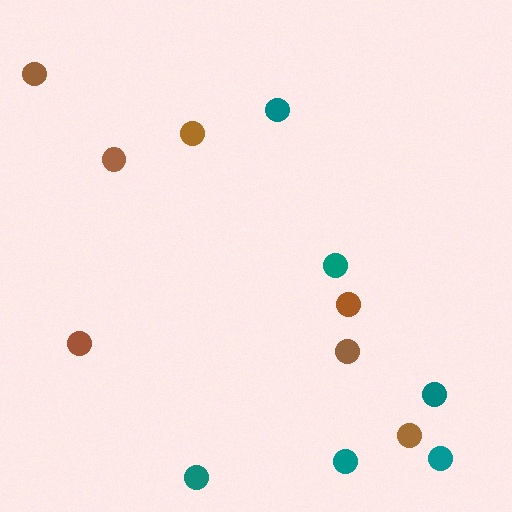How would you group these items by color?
There are 2 groups: one group of brown circles (7) and one group of teal circles (6).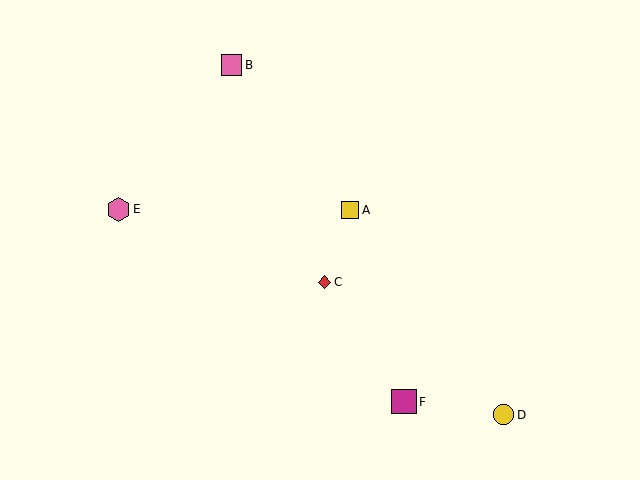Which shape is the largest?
The magenta square (labeled F) is the largest.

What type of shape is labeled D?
Shape D is a yellow circle.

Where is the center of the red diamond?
The center of the red diamond is at (324, 282).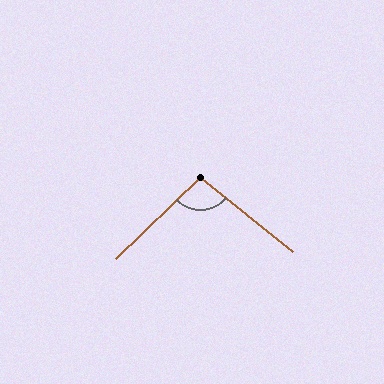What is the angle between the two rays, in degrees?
Approximately 98 degrees.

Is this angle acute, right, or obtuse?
It is obtuse.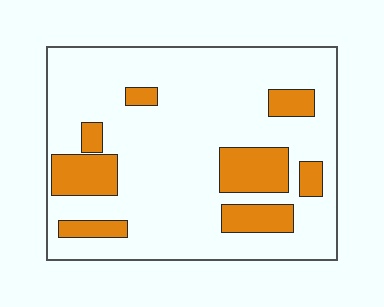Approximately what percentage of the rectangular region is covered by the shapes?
Approximately 20%.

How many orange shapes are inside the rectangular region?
8.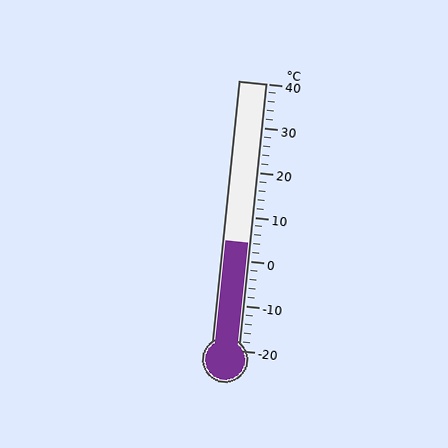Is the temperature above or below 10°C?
The temperature is below 10°C.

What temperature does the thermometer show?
The thermometer shows approximately 4°C.